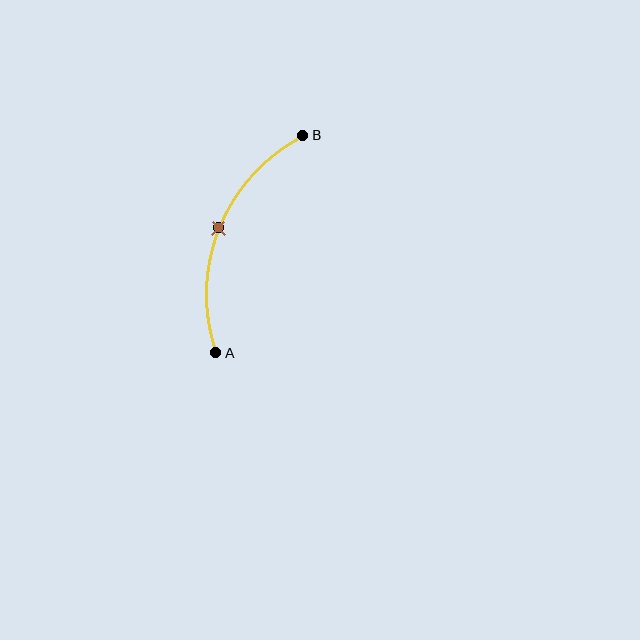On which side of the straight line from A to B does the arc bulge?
The arc bulges to the left of the straight line connecting A and B.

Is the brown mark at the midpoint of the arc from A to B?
Yes. The brown mark lies on the arc at equal arc-length from both A and B — it is the arc midpoint.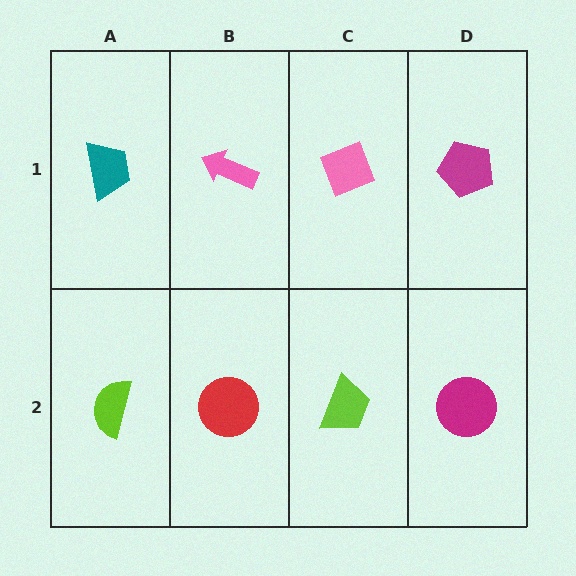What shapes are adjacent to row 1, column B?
A red circle (row 2, column B), a teal trapezoid (row 1, column A), a pink diamond (row 1, column C).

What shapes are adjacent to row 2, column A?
A teal trapezoid (row 1, column A), a red circle (row 2, column B).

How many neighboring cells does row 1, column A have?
2.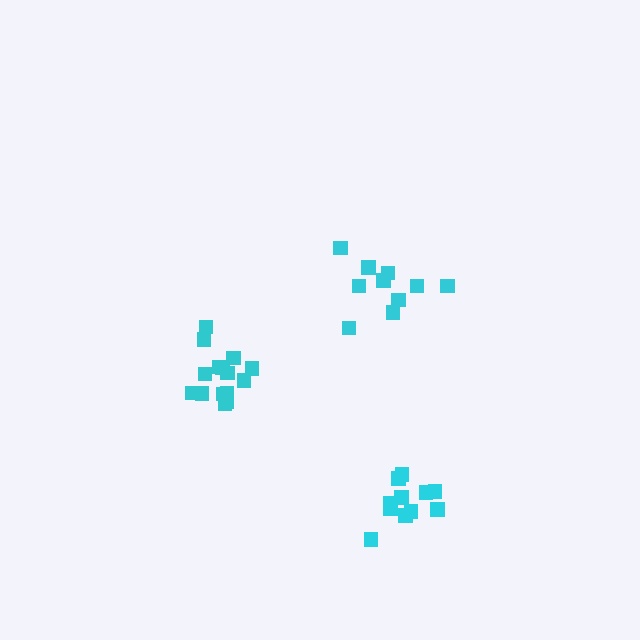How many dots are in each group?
Group 1: 10 dots, Group 2: 16 dots, Group 3: 11 dots (37 total).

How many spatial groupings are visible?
There are 3 spatial groupings.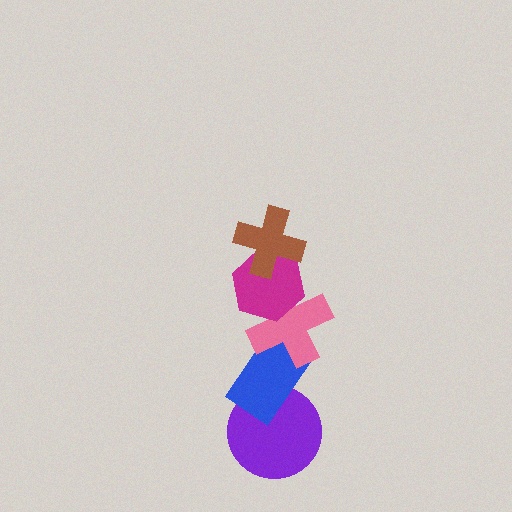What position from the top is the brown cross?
The brown cross is 1st from the top.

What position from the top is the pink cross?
The pink cross is 3rd from the top.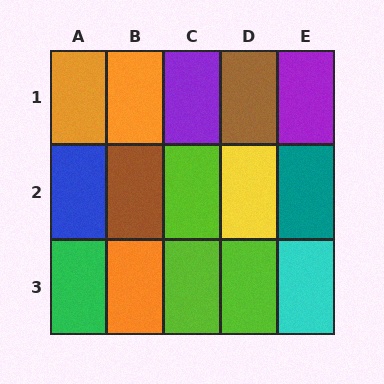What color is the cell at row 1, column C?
Purple.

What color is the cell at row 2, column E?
Teal.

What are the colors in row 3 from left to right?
Green, orange, lime, lime, cyan.